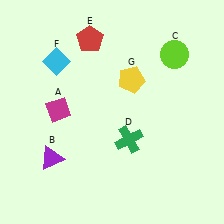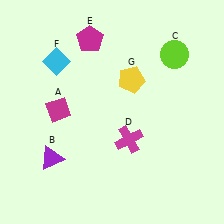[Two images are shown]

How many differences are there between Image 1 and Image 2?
There are 2 differences between the two images.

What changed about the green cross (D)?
In Image 1, D is green. In Image 2, it changed to magenta.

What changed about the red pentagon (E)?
In Image 1, E is red. In Image 2, it changed to magenta.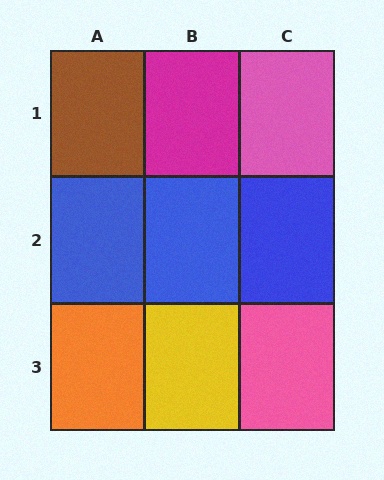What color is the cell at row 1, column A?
Brown.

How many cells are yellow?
1 cell is yellow.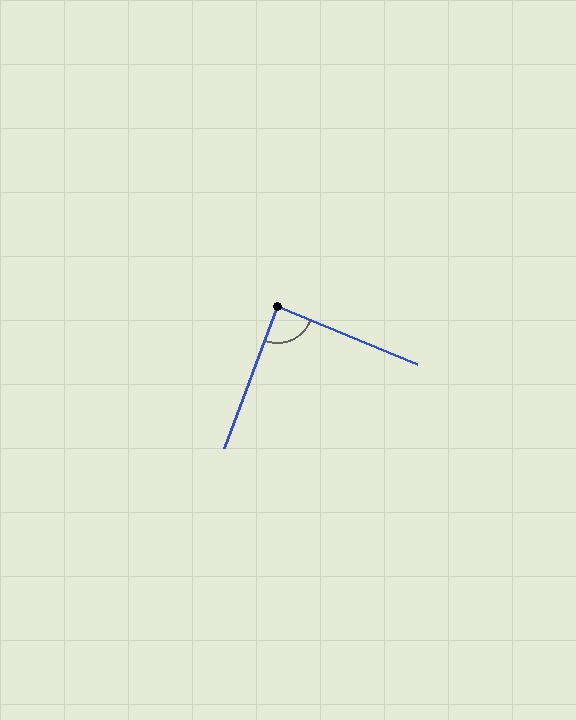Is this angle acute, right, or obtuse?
It is approximately a right angle.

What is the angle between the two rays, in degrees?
Approximately 88 degrees.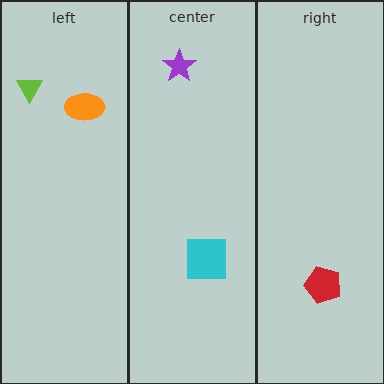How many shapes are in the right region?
1.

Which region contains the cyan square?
The center region.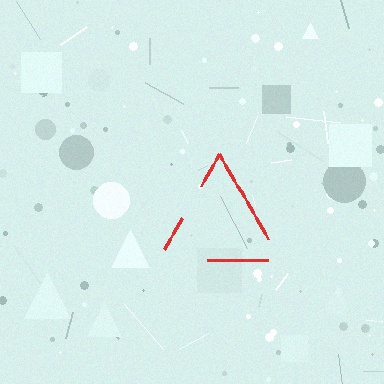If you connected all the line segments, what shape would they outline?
They would outline a triangle.